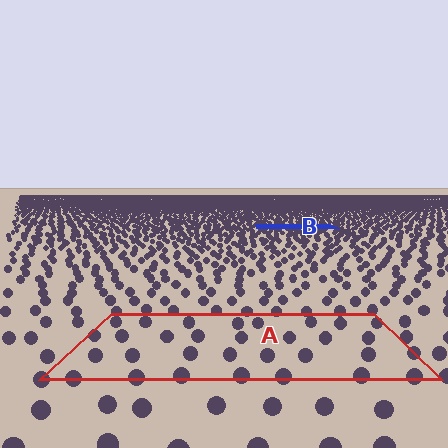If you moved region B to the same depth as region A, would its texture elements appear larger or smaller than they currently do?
They would appear larger. At a closer depth, the same texture elements are projected at a bigger on-screen size.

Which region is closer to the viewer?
Region A is closer. The texture elements there are larger and more spread out.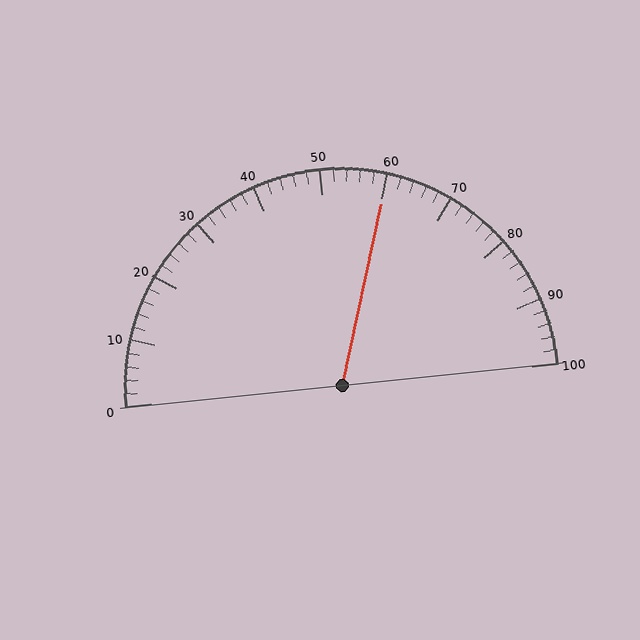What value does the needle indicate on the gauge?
The needle indicates approximately 60.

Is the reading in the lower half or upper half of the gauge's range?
The reading is in the upper half of the range (0 to 100).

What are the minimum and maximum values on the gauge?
The gauge ranges from 0 to 100.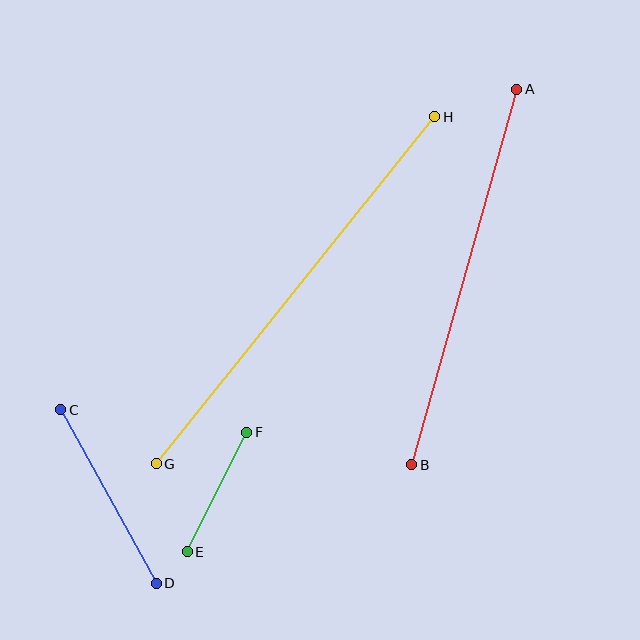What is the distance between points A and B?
The distance is approximately 390 pixels.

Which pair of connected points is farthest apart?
Points G and H are farthest apart.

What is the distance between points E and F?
The distance is approximately 133 pixels.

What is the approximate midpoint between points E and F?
The midpoint is at approximately (217, 492) pixels.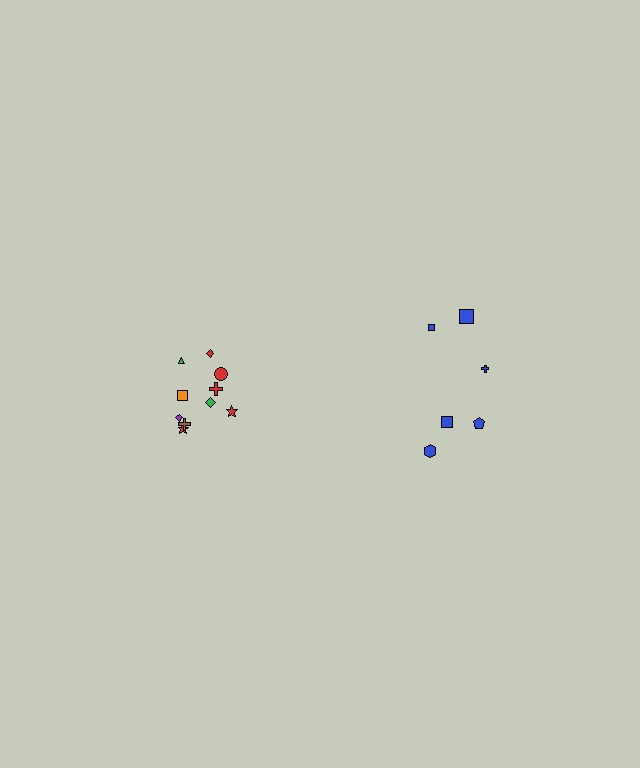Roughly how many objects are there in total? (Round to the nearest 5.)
Roughly 15 objects in total.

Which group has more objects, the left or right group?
The left group.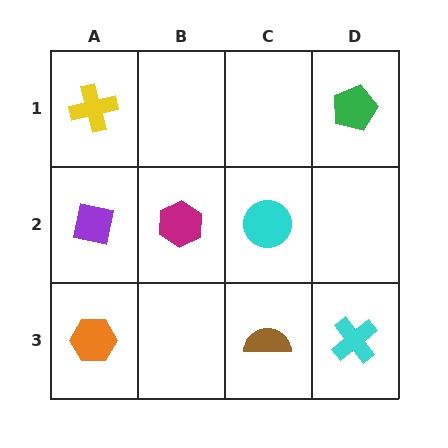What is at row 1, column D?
A green pentagon.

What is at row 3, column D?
A cyan cross.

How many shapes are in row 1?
2 shapes.